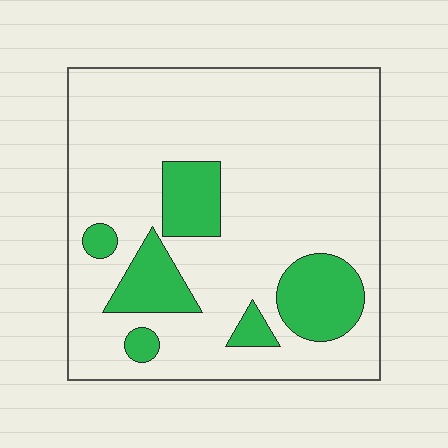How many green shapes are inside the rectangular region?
6.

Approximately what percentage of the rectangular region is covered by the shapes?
Approximately 20%.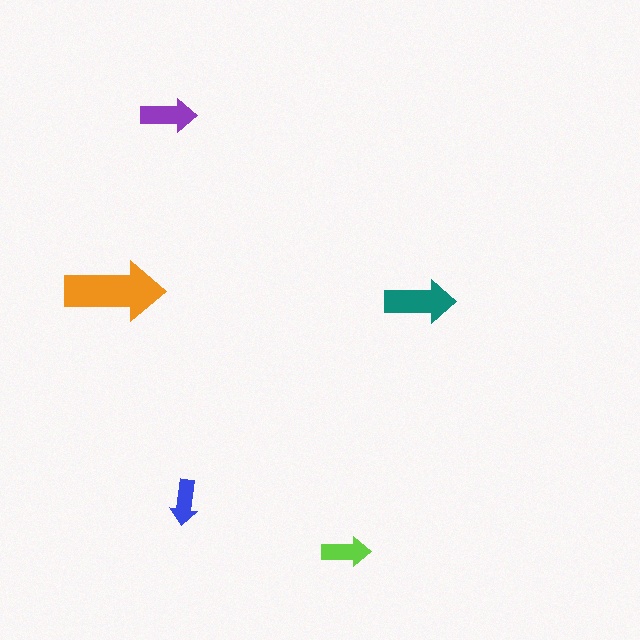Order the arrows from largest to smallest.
the orange one, the teal one, the purple one, the lime one, the blue one.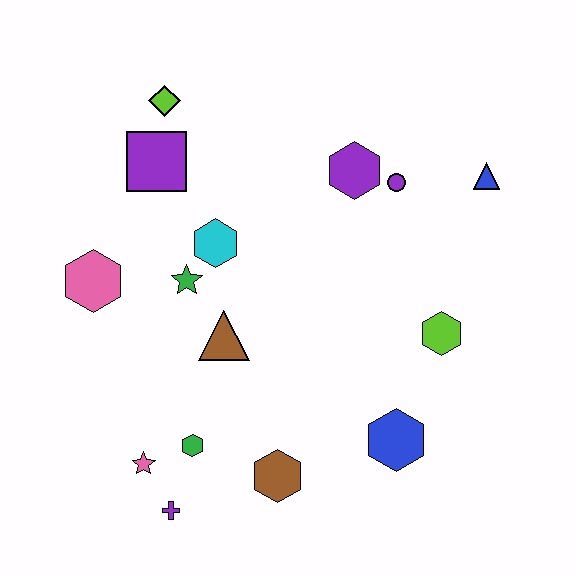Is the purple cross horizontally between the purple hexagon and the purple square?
Yes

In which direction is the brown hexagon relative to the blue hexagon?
The brown hexagon is to the left of the blue hexagon.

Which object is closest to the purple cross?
The pink star is closest to the purple cross.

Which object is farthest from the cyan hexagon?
The blue triangle is farthest from the cyan hexagon.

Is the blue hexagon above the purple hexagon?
No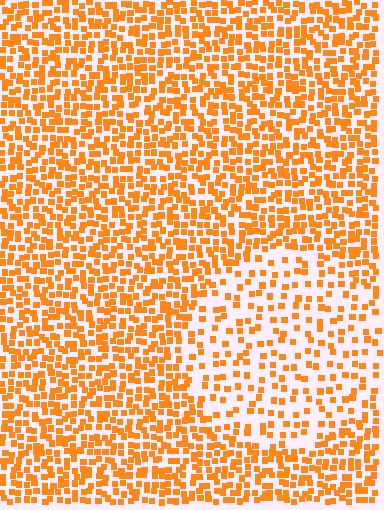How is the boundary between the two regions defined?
The boundary is defined by a change in element density (approximately 2.2x ratio). All elements are the same color, size, and shape.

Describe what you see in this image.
The image contains small orange elements arranged at two different densities. A circle-shaped region is visible where the elements are less densely packed than the surrounding area.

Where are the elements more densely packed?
The elements are more densely packed outside the circle boundary.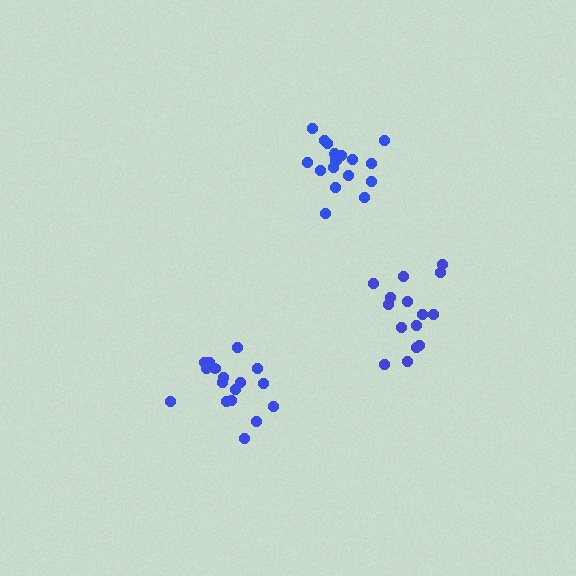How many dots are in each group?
Group 1: 17 dots, Group 2: 18 dots, Group 3: 15 dots (50 total).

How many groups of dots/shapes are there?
There are 3 groups.